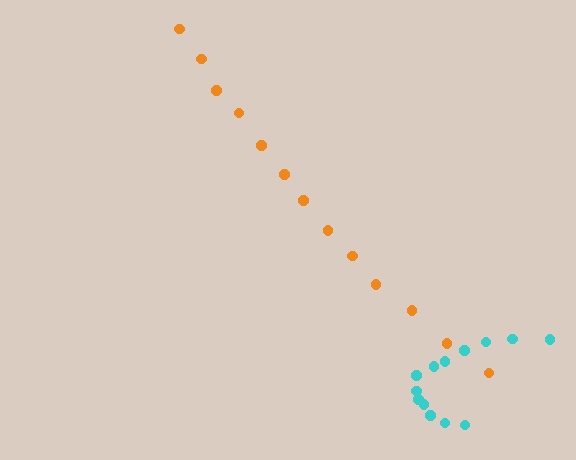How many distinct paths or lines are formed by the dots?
There are 2 distinct paths.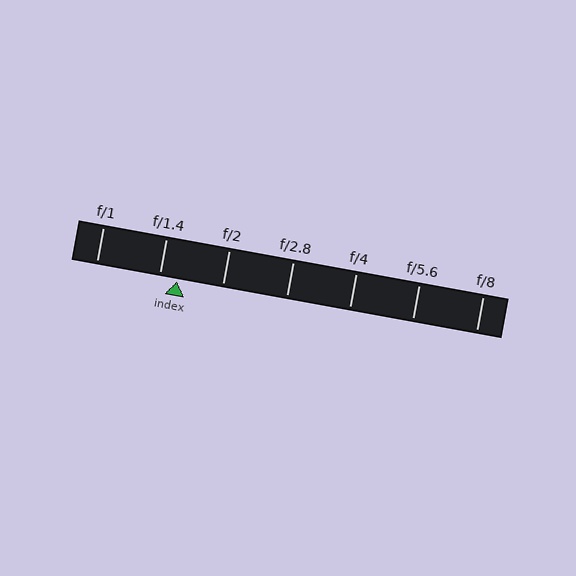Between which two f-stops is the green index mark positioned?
The index mark is between f/1.4 and f/2.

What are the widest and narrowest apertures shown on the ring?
The widest aperture shown is f/1 and the narrowest is f/8.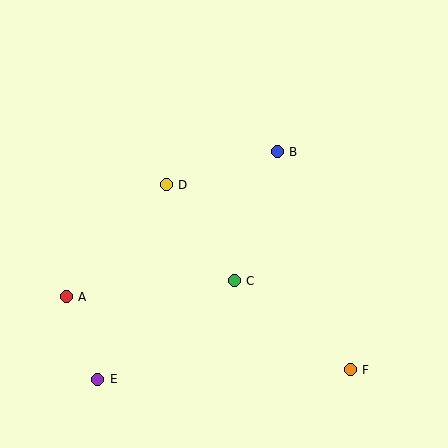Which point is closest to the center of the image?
Point C at (234, 281) is closest to the center.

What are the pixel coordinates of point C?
Point C is at (234, 281).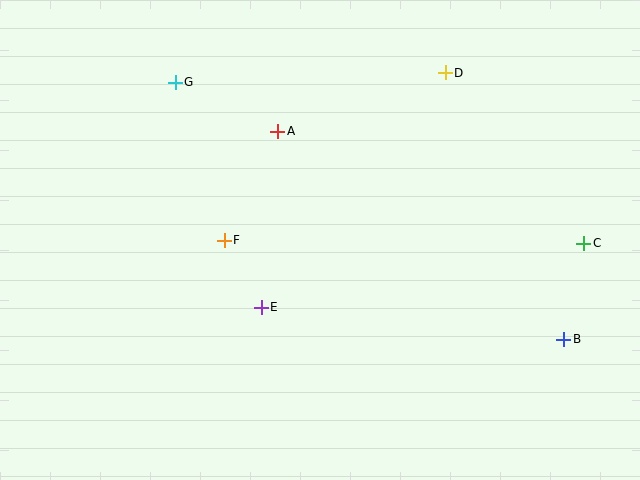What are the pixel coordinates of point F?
Point F is at (224, 240).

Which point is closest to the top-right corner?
Point D is closest to the top-right corner.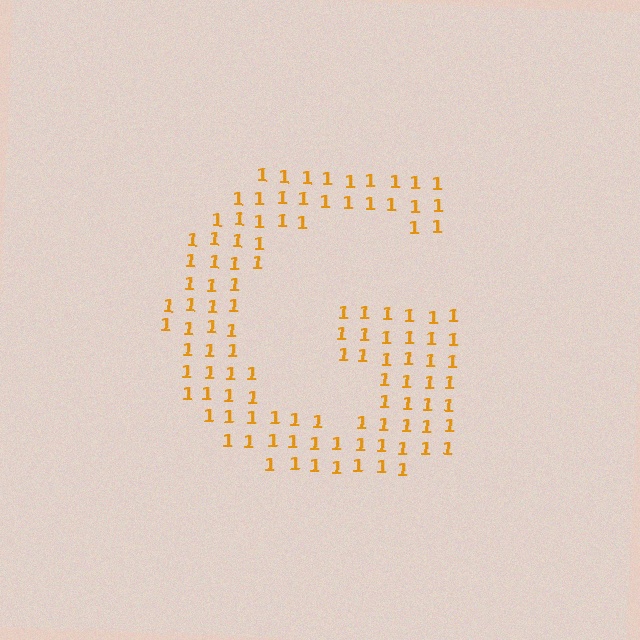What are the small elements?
The small elements are digit 1's.